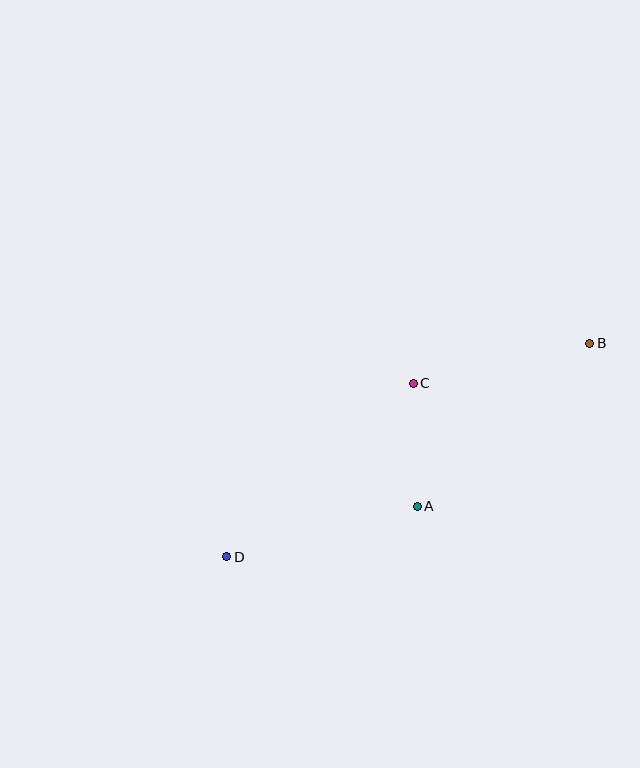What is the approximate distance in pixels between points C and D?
The distance between C and D is approximately 255 pixels.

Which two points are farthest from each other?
Points B and D are farthest from each other.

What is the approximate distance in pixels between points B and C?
The distance between B and C is approximately 181 pixels.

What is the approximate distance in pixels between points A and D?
The distance between A and D is approximately 197 pixels.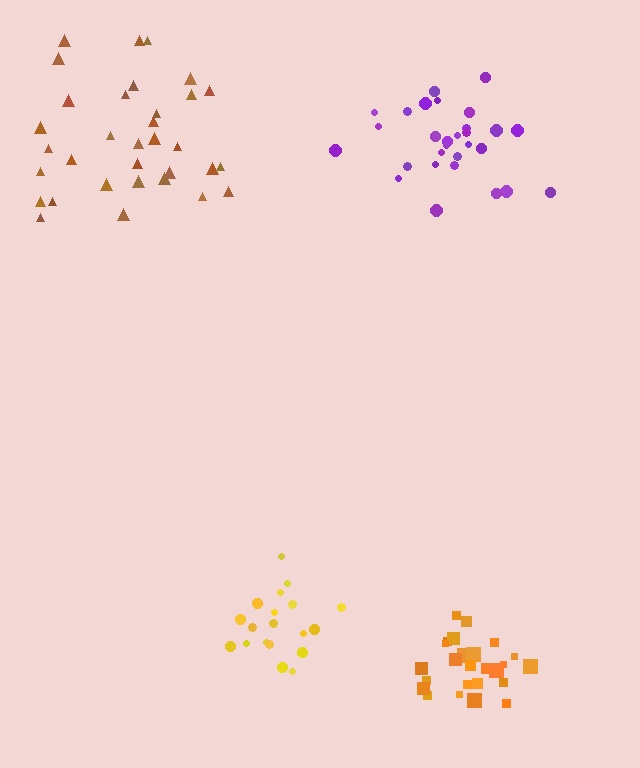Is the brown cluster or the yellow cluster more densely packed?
Yellow.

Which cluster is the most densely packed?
Orange.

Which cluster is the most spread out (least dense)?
Brown.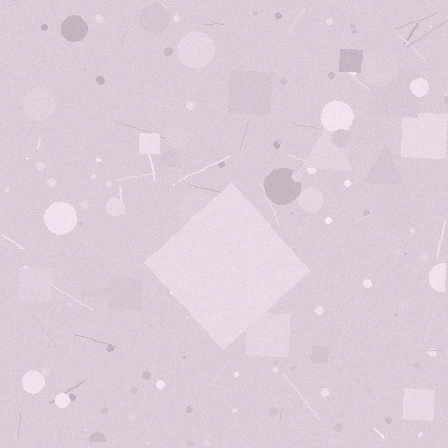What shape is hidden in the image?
A diamond is hidden in the image.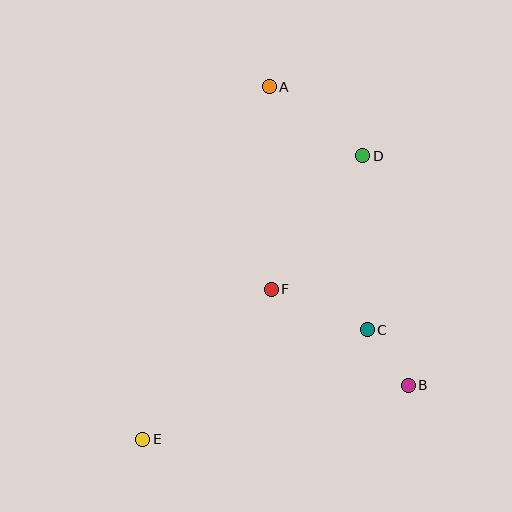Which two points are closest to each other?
Points B and C are closest to each other.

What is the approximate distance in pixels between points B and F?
The distance between B and F is approximately 167 pixels.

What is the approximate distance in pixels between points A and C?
The distance between A and C is approximately 262 pixels.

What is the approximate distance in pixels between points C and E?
The distance between C and E is approximately 249 pixels.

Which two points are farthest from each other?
Points A and E are farthest from each other.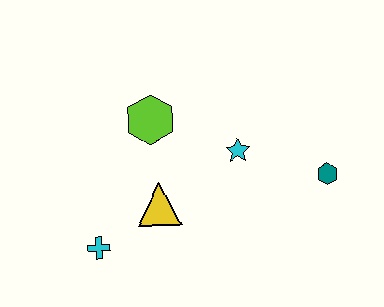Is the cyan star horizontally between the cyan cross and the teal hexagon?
Yes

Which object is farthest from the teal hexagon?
The cyan cross is farthest from the teal hexagon.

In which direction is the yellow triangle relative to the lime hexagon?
The yellow triangle is below the lime hexagon.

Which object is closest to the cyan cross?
The yellow triangle is closest to the cyan cross.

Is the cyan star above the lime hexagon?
No